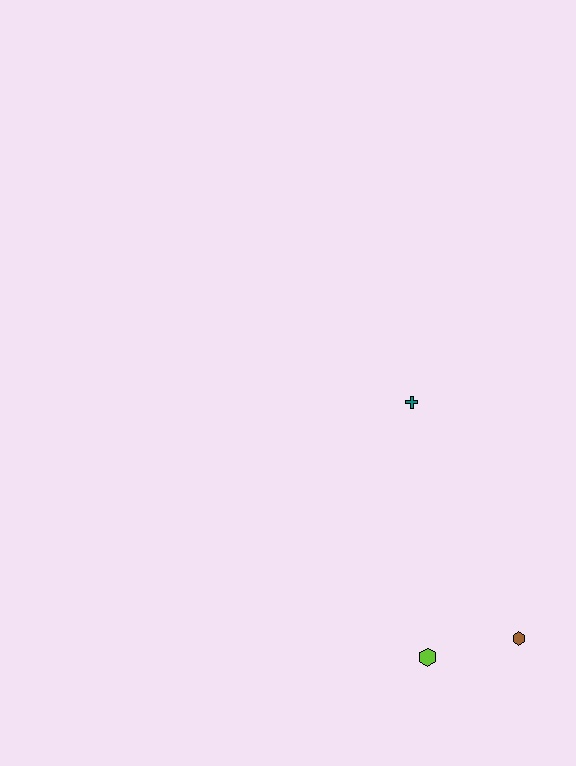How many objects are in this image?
There are 3 objects.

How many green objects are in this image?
There are no green objects.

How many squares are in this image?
There are no squares.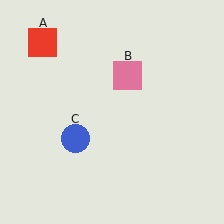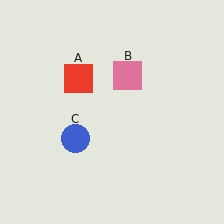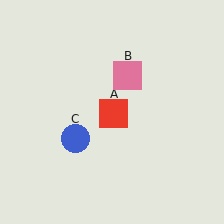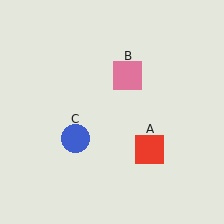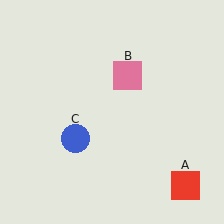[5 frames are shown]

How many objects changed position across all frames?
1 object changed position: red square (object A).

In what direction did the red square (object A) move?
The red square (object A) moved down and to the right.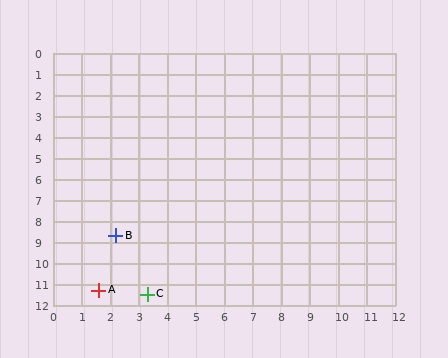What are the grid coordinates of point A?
Point A is at approximately (1.6, 11.3).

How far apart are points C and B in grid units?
Points C and B are about 3.0 grid units apart.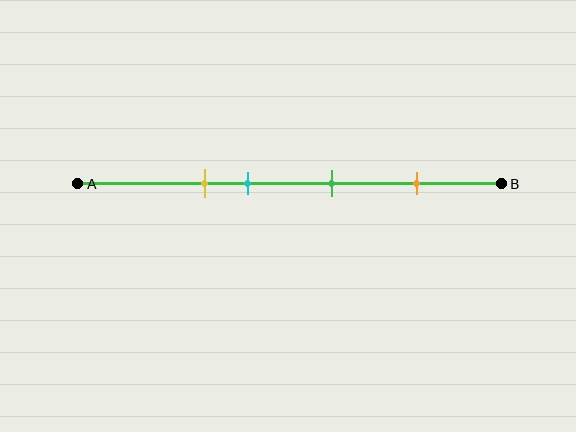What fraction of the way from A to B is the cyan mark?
The cyan mark is approximately 40% (0.4) of the way from A to B.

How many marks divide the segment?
There are 4 marks dividing the segment.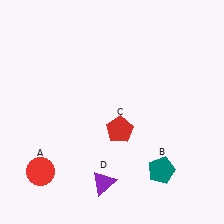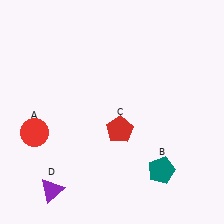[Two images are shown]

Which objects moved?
The objects that moved are: the red circle (A), the purple triangle (D).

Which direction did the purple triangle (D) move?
The purple triangle (D) moved left.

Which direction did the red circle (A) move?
The red circle (A) moved up.